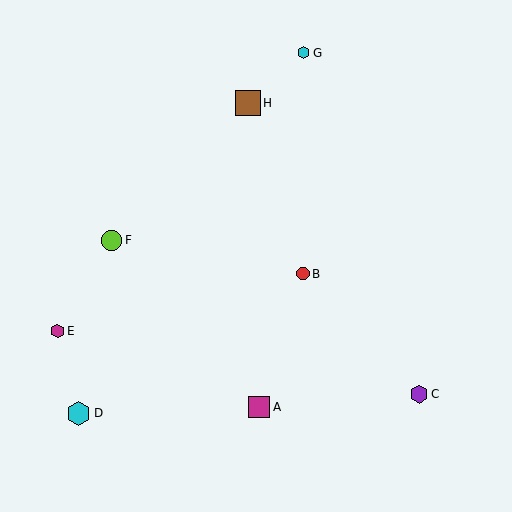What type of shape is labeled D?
Shape D is a cyan hexagon.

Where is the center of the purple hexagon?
The center of the purple hexagon is at (419, 394).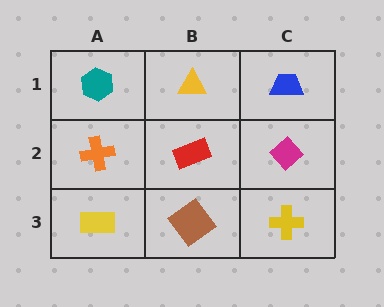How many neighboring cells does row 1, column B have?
3.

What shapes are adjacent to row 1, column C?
A magenta diamond (row 2, column C), a yellow triangle (row 1, column B).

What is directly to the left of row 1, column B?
A teal hexagon.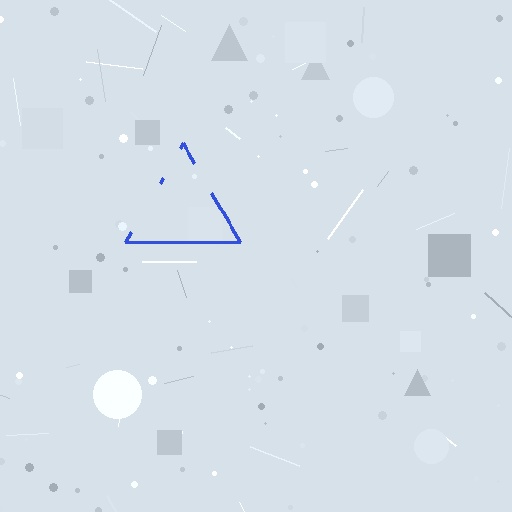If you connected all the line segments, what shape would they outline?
They would outline a triangle.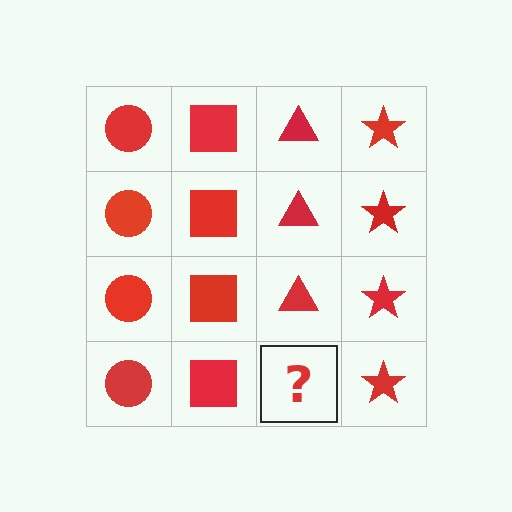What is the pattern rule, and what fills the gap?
The rule is that each column has a consistent shape. The gap should be filled with a red triangle.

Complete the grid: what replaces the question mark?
The question mark should be replaced with a red triangle.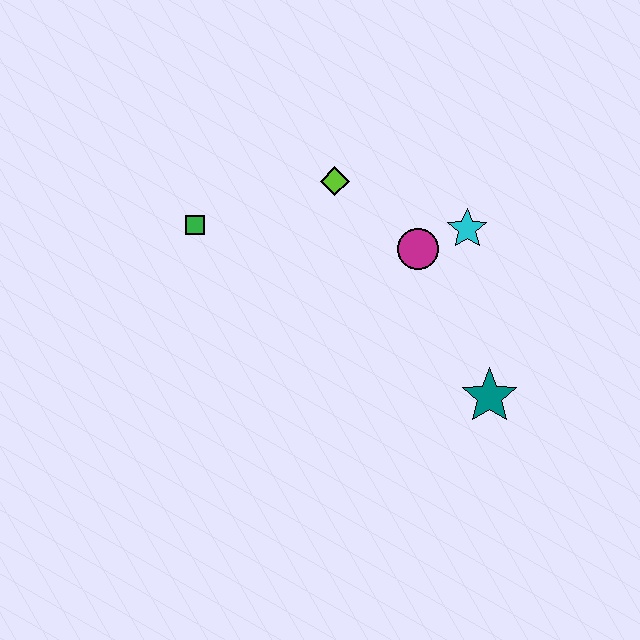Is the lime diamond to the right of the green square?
Yes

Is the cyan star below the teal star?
No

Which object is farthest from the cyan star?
The green square is farthest from the cyan star.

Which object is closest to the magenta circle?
The cyan star is closest to the magenta circle.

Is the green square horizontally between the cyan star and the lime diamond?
No